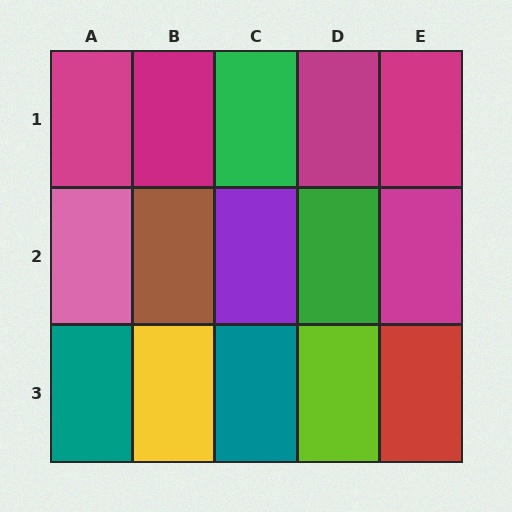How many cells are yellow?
1 cell is yellow.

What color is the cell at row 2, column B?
Brown.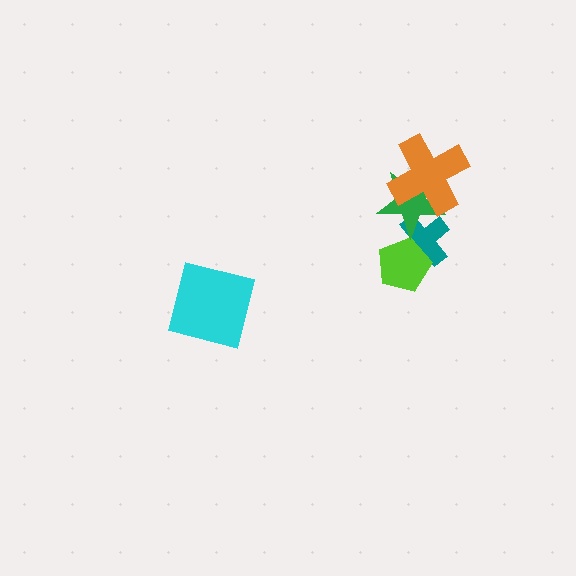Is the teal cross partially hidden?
Yes, it is partially covered by another shape.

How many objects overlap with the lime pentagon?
1 object overlaps with the lime pentagon.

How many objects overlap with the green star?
2 objects overlap with the green star.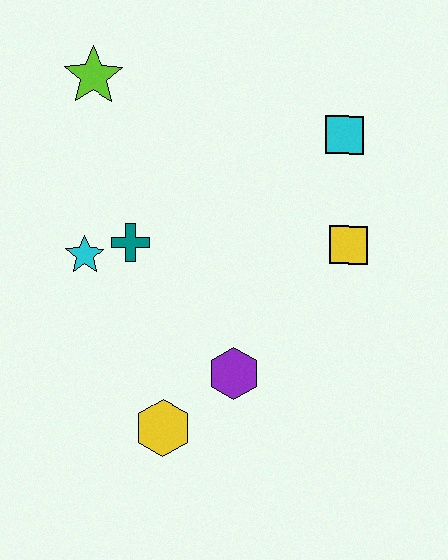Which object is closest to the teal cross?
The cyan star is closest to the teal cross.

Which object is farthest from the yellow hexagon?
The lime star is farthest from the yellow hexagon.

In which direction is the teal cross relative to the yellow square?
The teal cross is to the left of the yellow square.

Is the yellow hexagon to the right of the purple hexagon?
No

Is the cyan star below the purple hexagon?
No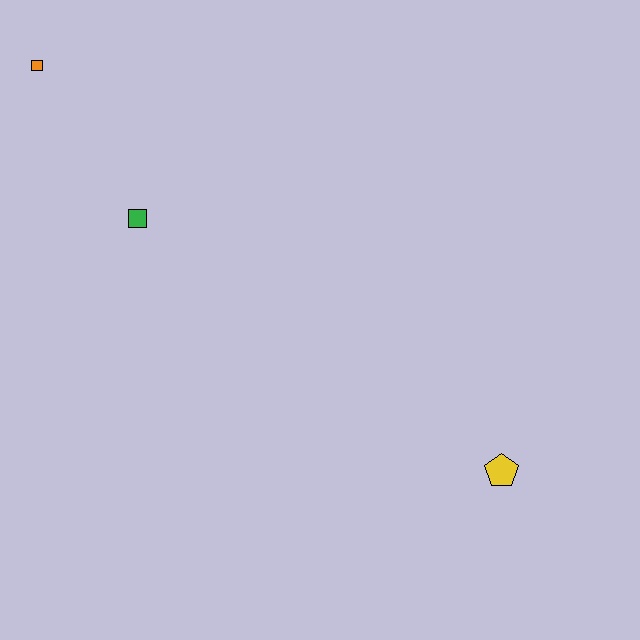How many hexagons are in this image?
There are no hexagons.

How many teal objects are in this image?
There are no teal objects.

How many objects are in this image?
There are 3 objects.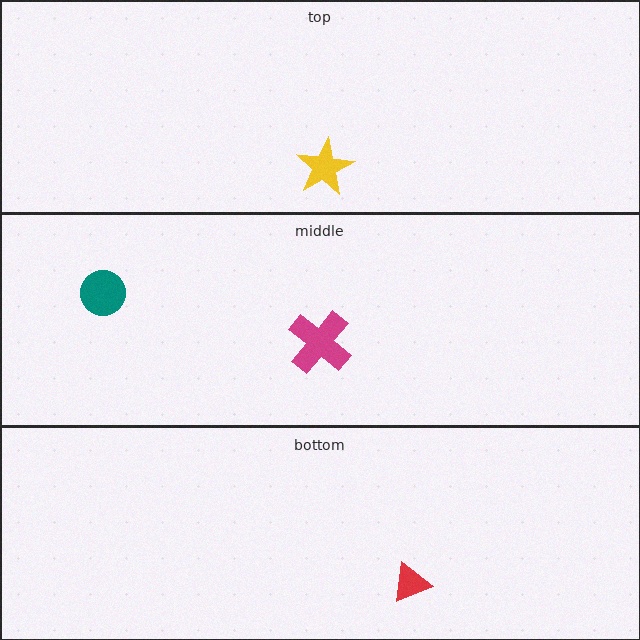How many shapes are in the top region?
1.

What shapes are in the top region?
The yellow star.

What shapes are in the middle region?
The teal circle, the magenta cross.